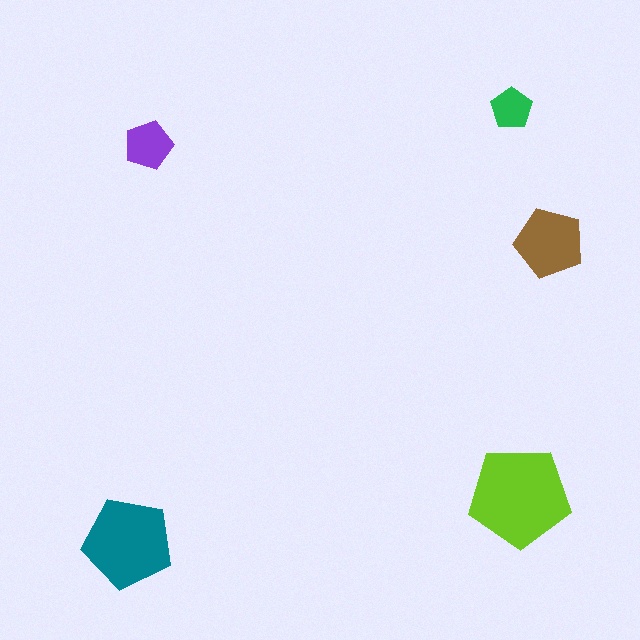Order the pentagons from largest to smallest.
the lime one, the teal one, the brown one, the purple one, the green one.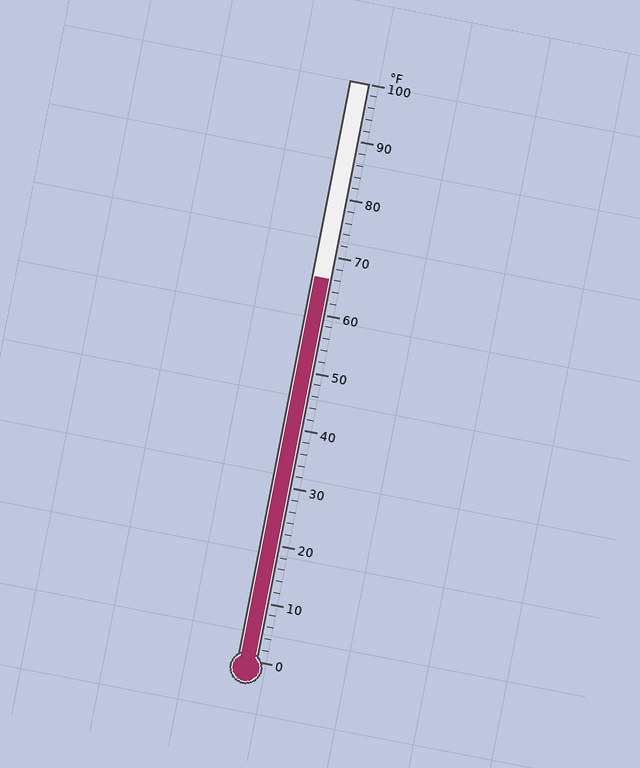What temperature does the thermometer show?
The thermometer shows approximately 66°F.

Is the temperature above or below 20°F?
The temperature is above 20°F.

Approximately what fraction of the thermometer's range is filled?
The thermometer is filled to approximately 65% of its range.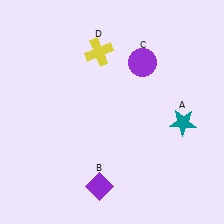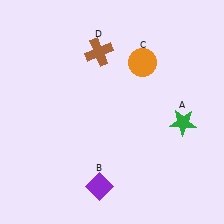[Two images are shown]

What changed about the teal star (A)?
In Image 1, A is teal. In Image 2, it changed to green.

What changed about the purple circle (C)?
In Image 1, C is purple. In Image 2, it changed to orange.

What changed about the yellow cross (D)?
In Image 1, D is yellow. In Image 2, it changed to brown.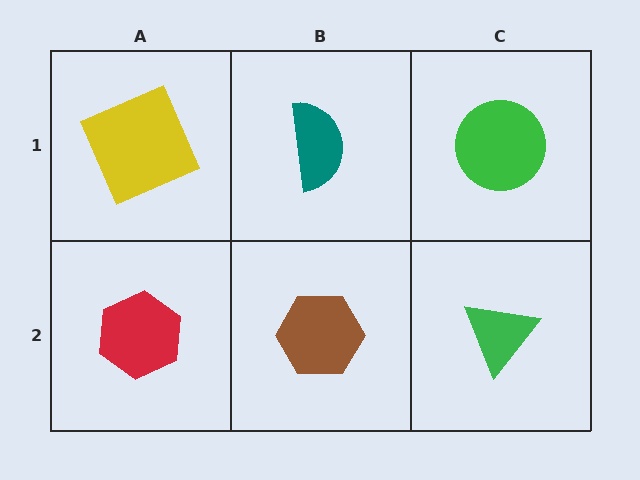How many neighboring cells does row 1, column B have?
3.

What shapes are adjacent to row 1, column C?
A green triangle (row 2, column C), a teal semicircle (row 1, column B).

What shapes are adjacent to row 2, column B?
A teal semicircle (row 1, column B), a red hexagon (row 2, column A), a green triangle (row 2, column C).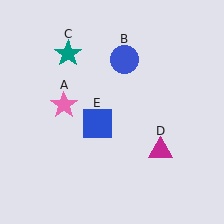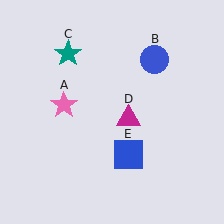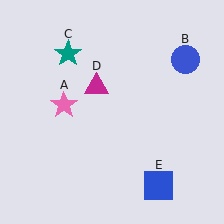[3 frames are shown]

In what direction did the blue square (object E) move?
The blue square (object E) moved down and to the right.